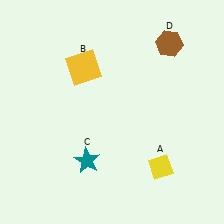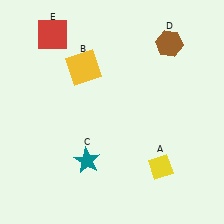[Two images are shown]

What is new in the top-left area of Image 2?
A red square (E) was added in the top-left area of Image 2.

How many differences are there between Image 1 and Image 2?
There is 1 difference between the two images.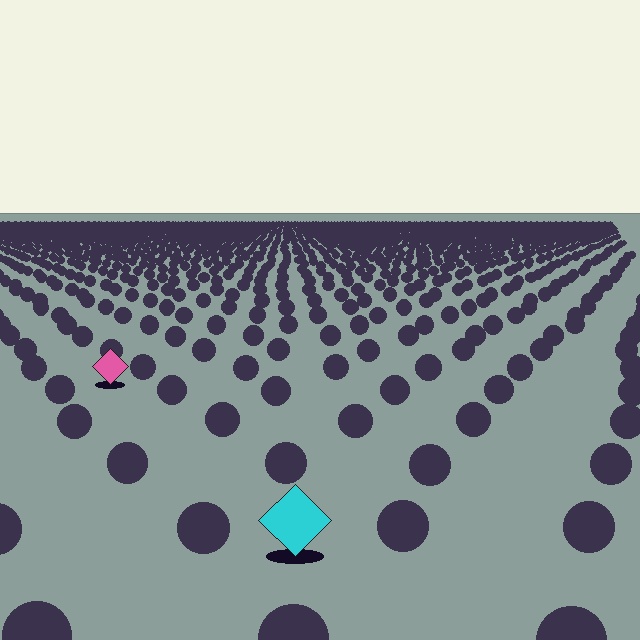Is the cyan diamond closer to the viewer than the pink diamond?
Yes. The cyan diamond is closer — you can tell from the texture gradient: the ground texture is coarser near it.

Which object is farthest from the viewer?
The pink diamond is farthest from the viewer. It appears smaller and the ground texture around it is denser.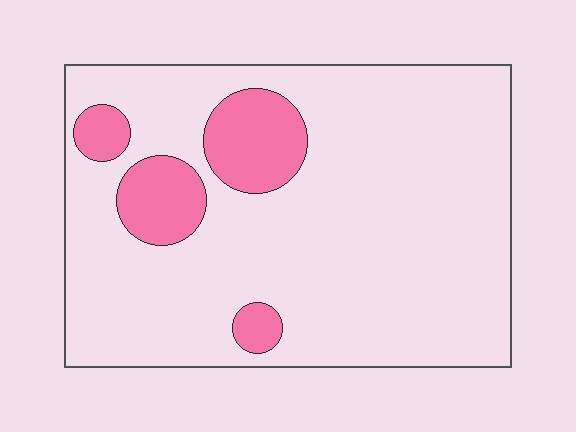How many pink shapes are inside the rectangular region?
4.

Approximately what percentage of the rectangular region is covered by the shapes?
Approximately 15%.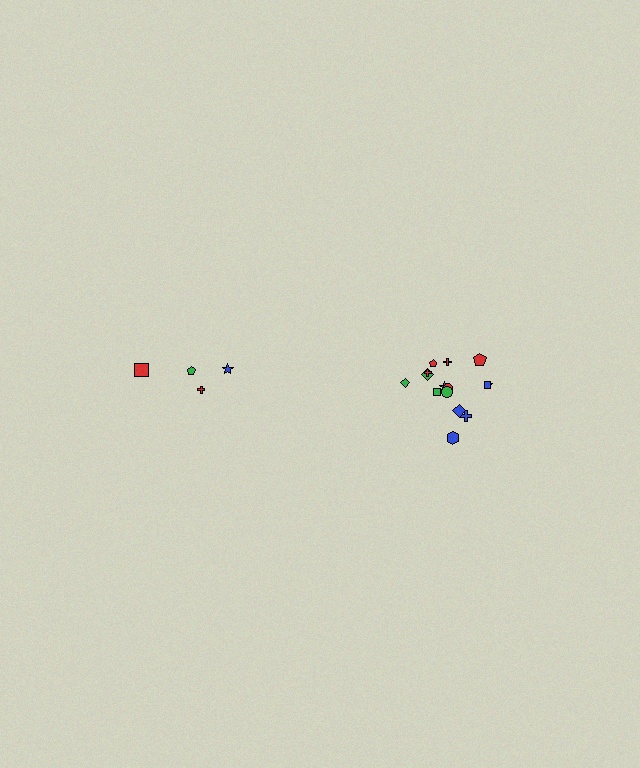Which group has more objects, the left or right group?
The right group.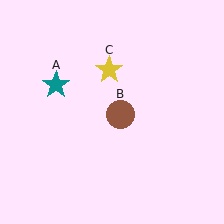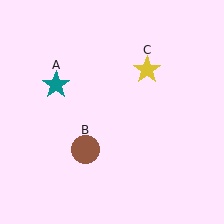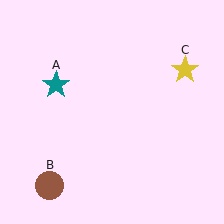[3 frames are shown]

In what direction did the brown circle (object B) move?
The brown circle (object B) moved down and to the left.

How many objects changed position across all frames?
2 objects changed position: brown circle (object B), yellow star (object C).